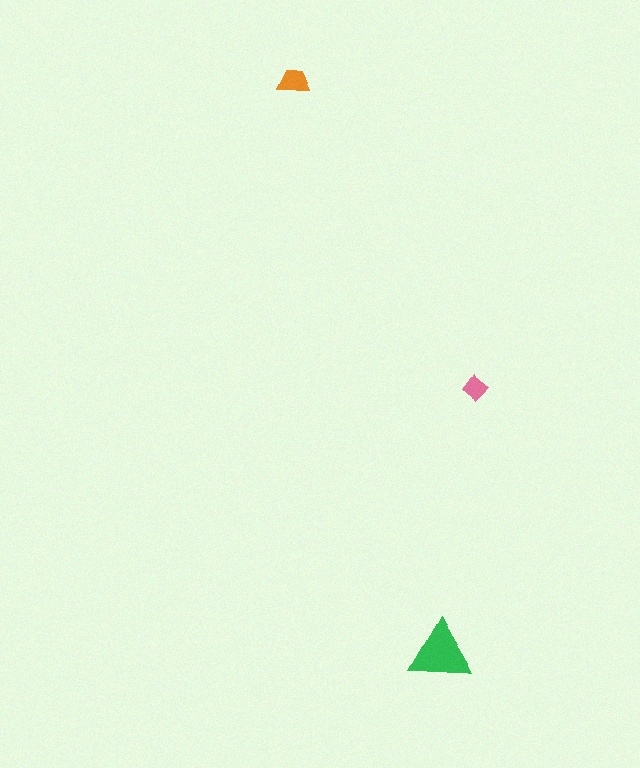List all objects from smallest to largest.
The pink diamond, the orange trapezoid, the green triangle.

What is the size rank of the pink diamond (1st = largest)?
3rd.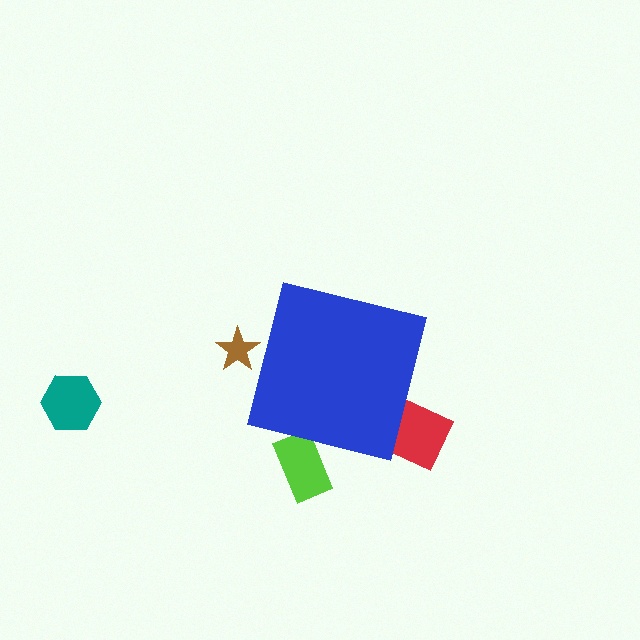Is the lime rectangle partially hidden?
Yes, the lime rectangle is partially hidden behind the blue square.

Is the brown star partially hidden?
Yes, the brown star is partially hidden behind the blue square.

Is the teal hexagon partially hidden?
No, the teal hexagon is fully visible.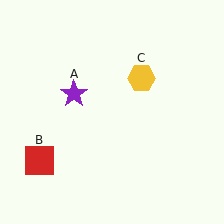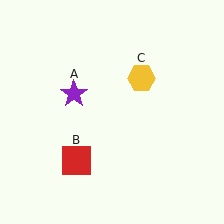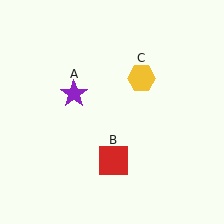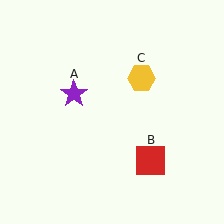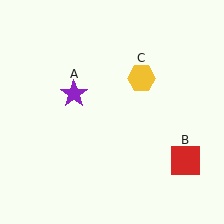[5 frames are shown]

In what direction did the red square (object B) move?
The red square (object B) moved right.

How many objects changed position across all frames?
1 object changed position: red square (object B).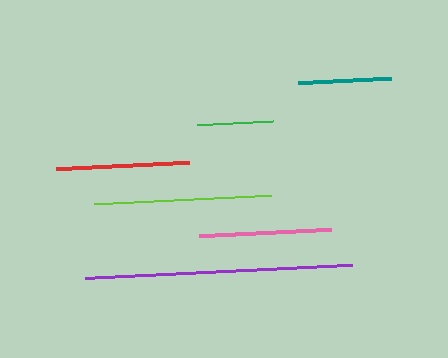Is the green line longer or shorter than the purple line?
The purple line is longer than the green line.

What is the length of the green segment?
The green segment is approximately 76 pixels long.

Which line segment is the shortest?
The green line is the shortest at approximately 76 pixels.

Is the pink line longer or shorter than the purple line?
The purple line is longer than the pink line.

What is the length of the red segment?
The red segment is approximately 134 pixels long.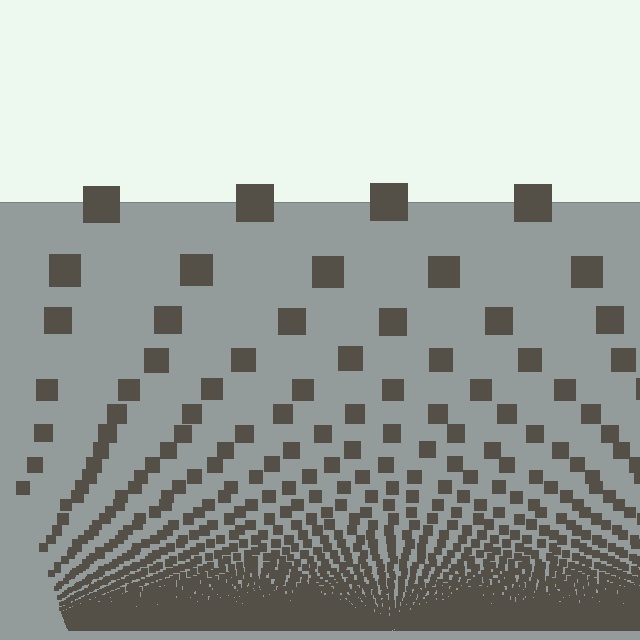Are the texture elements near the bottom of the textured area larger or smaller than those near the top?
Smaller. The gradient is inverted — elements near the bottom are smaller and denser.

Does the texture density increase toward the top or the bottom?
Density increases toward the bottom.